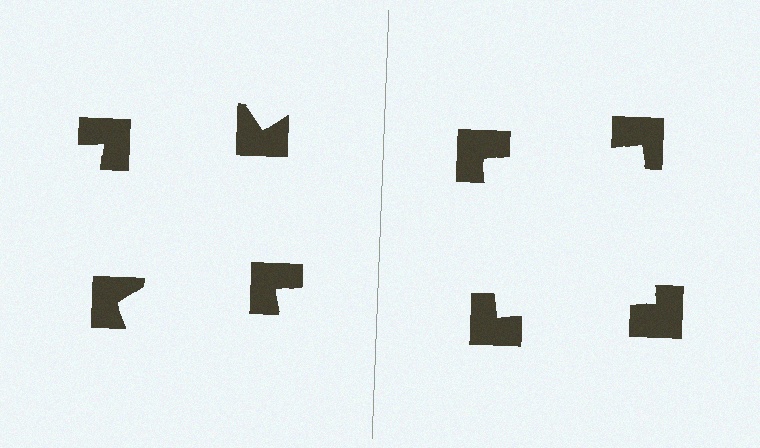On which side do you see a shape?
An illusory square appears on the right side. On the left side the wedge cuts are rotated, so no coherent shape forms.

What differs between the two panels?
The notched squares are positioned identically on both sides; only the wedge orientations differ. On the right they align to a square; on the left they are misaligned.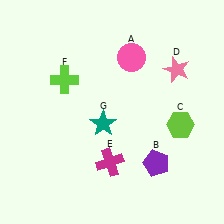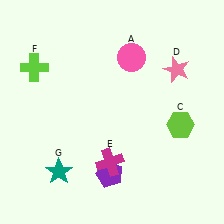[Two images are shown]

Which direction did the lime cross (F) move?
The lime cross (F) moved left.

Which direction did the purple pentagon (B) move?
The purple pentagon (B) moved left.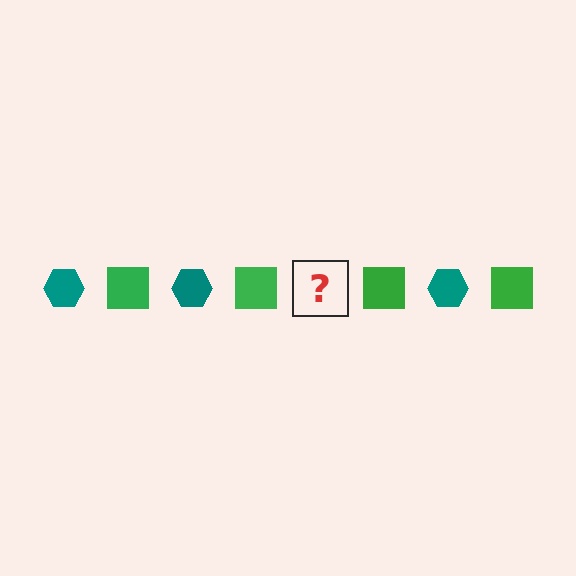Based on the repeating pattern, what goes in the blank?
The blank should be a teal hexagon.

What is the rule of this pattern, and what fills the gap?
The rule is that the pattern alternates between teal hexagon and green square. The gap should be filled with a teal hexagon.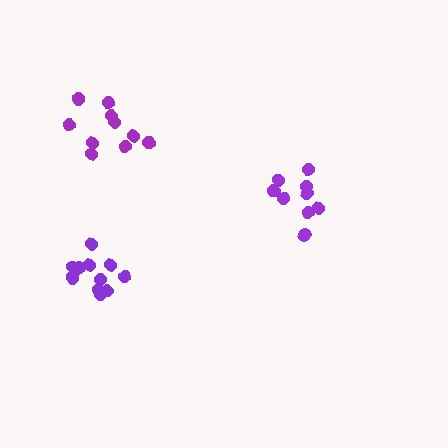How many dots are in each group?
Group 1: 9 dots, Group 2: 11 dots, Group 3: 10 dots (30 total).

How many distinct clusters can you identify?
There are 3 distinct clusters.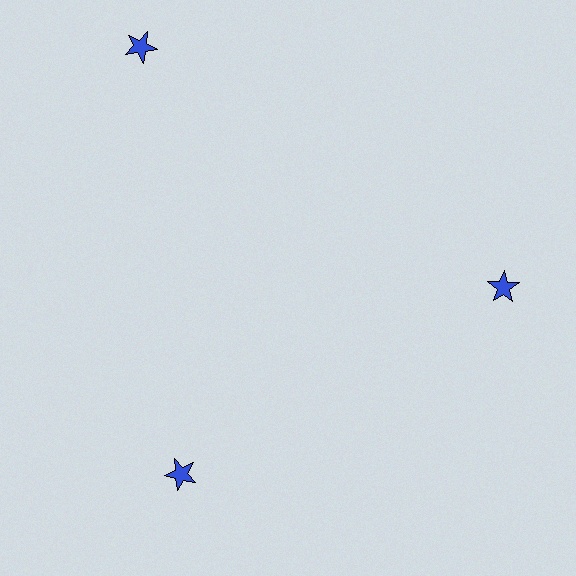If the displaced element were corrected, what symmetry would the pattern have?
It would have 3-fold rotational symmetry — the pattern would map onto itself every 120 degrees.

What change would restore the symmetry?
The symmetry would be restored by moving it inward, back onto the ring so that all 3 stars sit at equal angles and equal distance from the center.